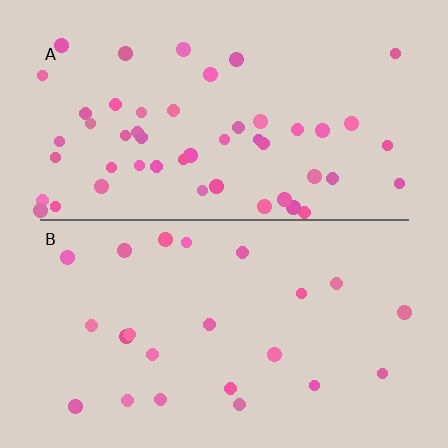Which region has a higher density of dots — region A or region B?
A (the top).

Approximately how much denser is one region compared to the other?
Approximately 2.2× — region A over region B.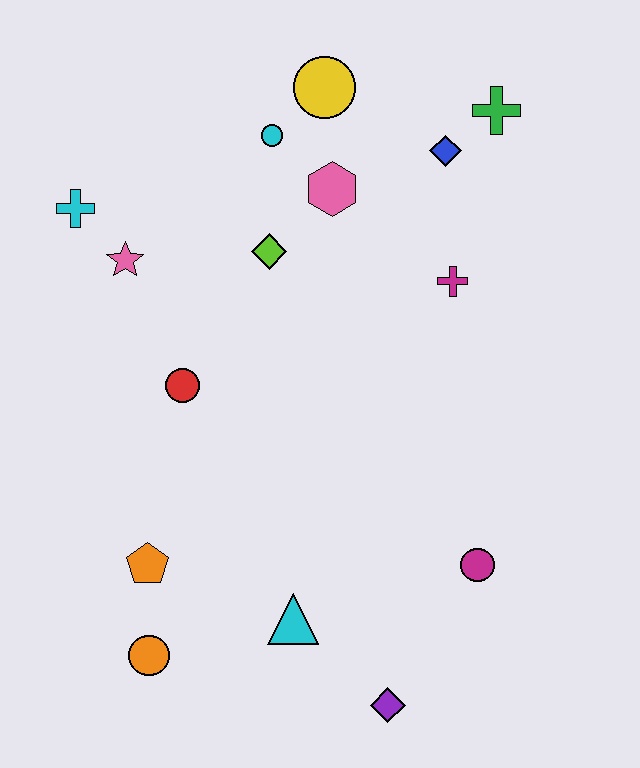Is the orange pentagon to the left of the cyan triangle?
Yes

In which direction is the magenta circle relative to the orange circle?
The magenta circle is to the right of the orange circle.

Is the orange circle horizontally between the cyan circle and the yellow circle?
No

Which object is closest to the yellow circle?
The cyan circle is closest to the yellow circle.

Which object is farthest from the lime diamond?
The purple diamond is farthest from the lime diamond.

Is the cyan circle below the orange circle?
No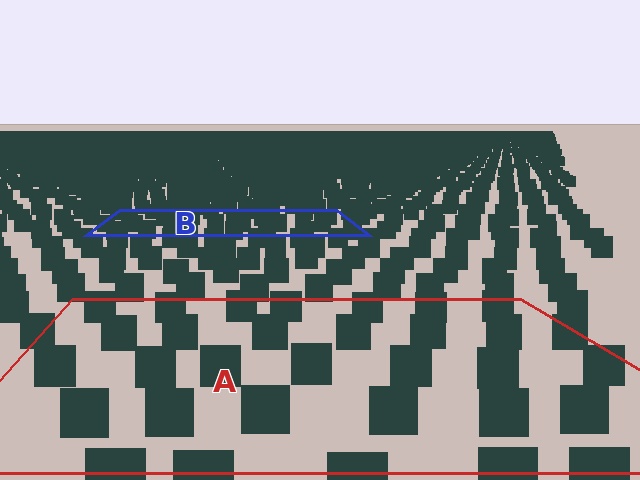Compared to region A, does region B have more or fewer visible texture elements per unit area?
Region B has more texture elements per unit area — they are packed more densely because it is farther away.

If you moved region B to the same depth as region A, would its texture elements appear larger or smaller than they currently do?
They would appear larger. At a closer depth, the same texture elements are projected at a bigger on-screen size.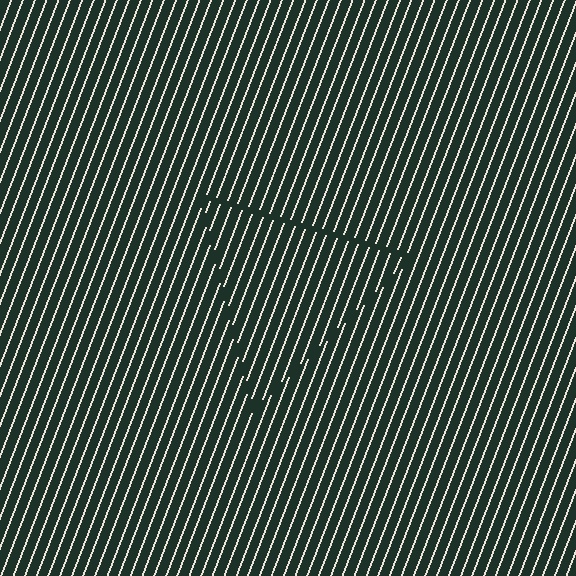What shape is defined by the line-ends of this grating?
An illusory triangle. The interior of the shape contains the same grating, shifted by half a period — the contour is defined by the phase discontinuity where line-ends from the inner and outer gratings abut.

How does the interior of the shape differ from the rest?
The interior of the shape contains the same grating, shifted by half a period — the contour is defined by the phase discontinuity where line-ends from the inner and outer gratings abut.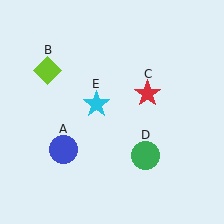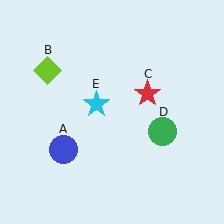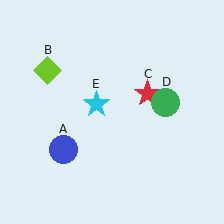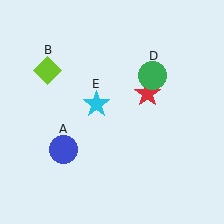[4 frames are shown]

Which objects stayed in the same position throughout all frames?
Blue circle (object A) and lime diamond (object B) and red star (object C) and cyan star (object E) remained stationary.